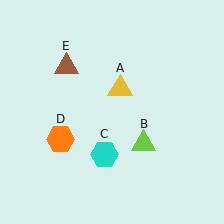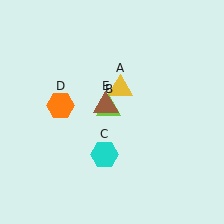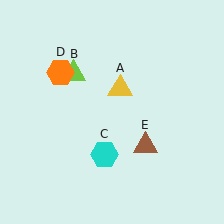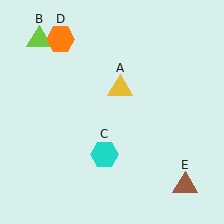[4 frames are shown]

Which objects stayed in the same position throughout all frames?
Yellow triangle (object A) and cyan hexagon (object C) remained stationary.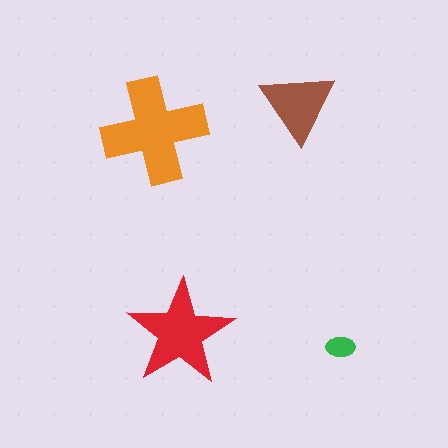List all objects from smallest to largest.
The green ellipse, the brown triangle, the red star, the orange cross.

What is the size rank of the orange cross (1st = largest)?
1st.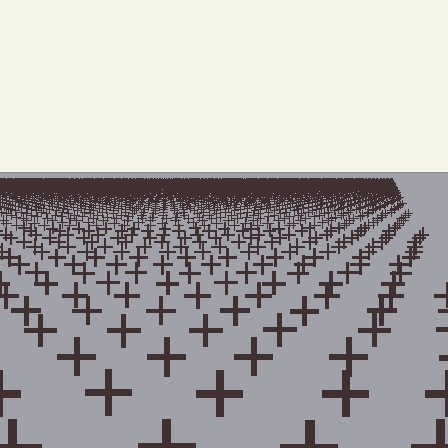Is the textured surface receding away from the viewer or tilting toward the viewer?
The surface is receding away from the viewer. Texture elements get smaller and denser toward the top.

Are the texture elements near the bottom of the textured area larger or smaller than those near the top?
Larger. Near the bottom, elements are closer to the viewer and appear at a bigger on-screen size.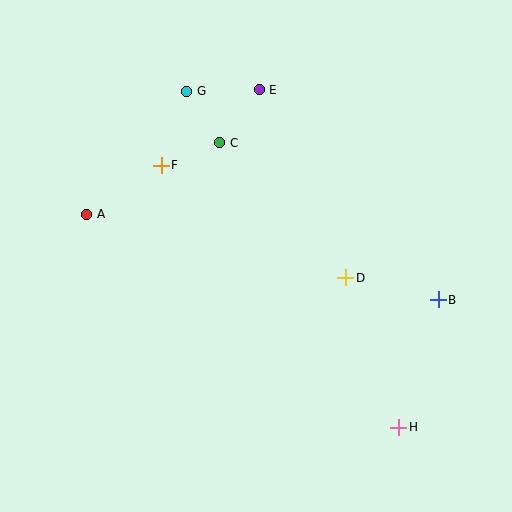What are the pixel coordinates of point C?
Point C is at (220, 143).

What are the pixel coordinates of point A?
Point A is at (87, 214).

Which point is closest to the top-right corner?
Point E is closest to the top-right corner.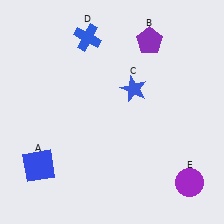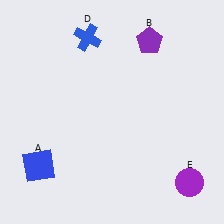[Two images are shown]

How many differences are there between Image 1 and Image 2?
There is 1 difference between the two images.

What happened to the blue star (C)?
The blue star (C) was removed in Image 2. It was in the top-right area of Image 1.